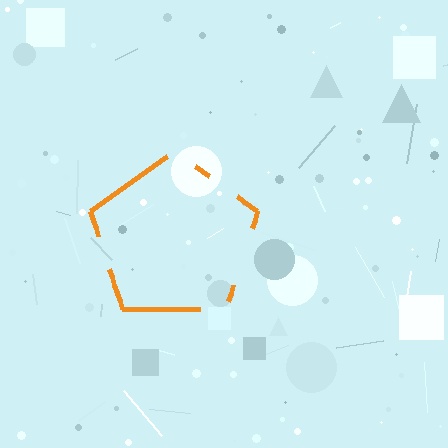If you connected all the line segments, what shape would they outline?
They would outline a pentagon.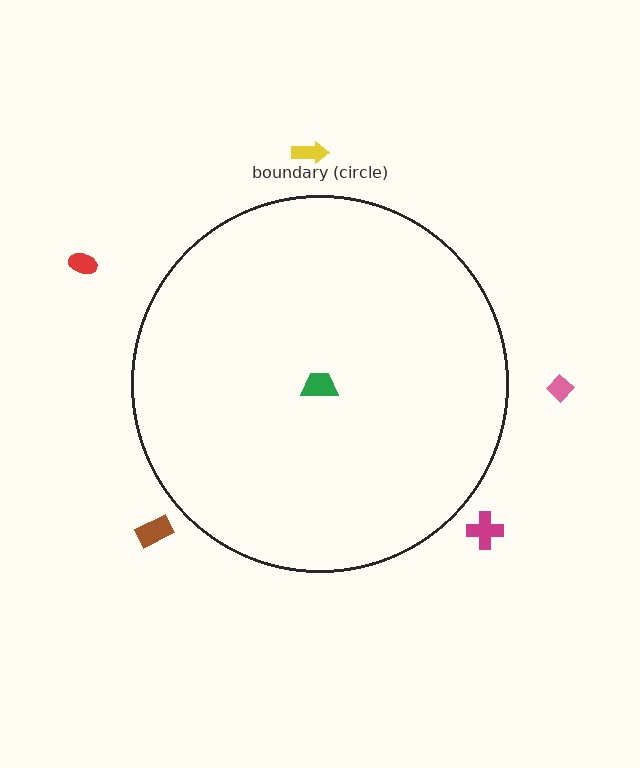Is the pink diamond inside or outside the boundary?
Outside.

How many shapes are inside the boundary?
1 inside, 5 outside.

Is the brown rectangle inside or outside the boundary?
Outside.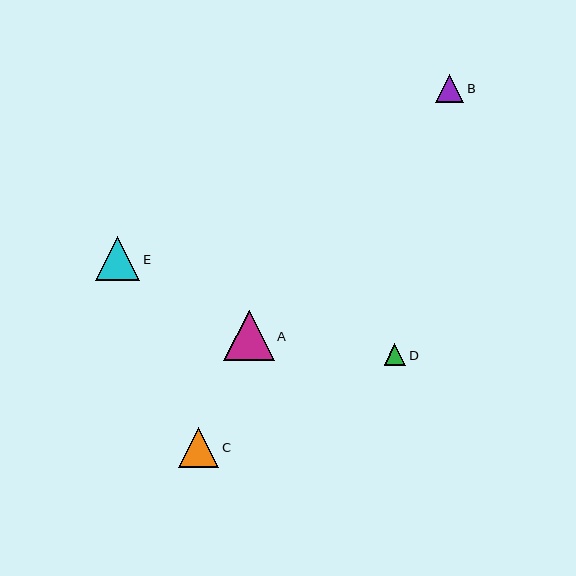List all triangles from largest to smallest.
From largest to smallest: A, E, C, B, D.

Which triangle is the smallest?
Triangle D is the smallest with a size of approximately 22 pixels.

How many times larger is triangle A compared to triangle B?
Triangle A is approximately 1.8 times the size of triangle B.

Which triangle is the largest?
Triangle A is the largest with a size of approximately 50 pixels.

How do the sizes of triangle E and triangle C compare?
Triangle E and triangle C are approximately the same size.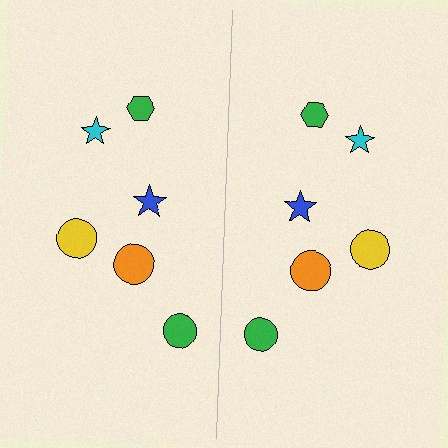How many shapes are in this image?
There are 12 shapes in this image.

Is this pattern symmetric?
Yes, this pattern has bilateral (reflection) symmetry.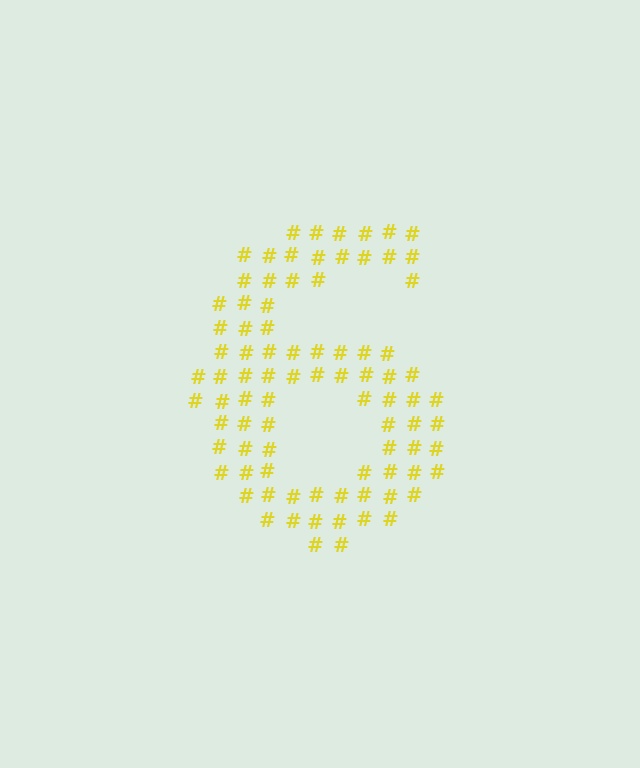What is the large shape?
The large shape is the digit 6.